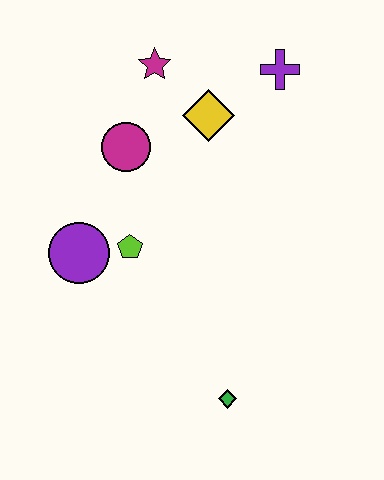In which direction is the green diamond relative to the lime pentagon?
The green diamond is below the lime pentagon.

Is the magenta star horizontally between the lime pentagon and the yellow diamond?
Yes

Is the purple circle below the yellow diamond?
Yes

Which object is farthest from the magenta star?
The green diamond is farthest from the magenta star.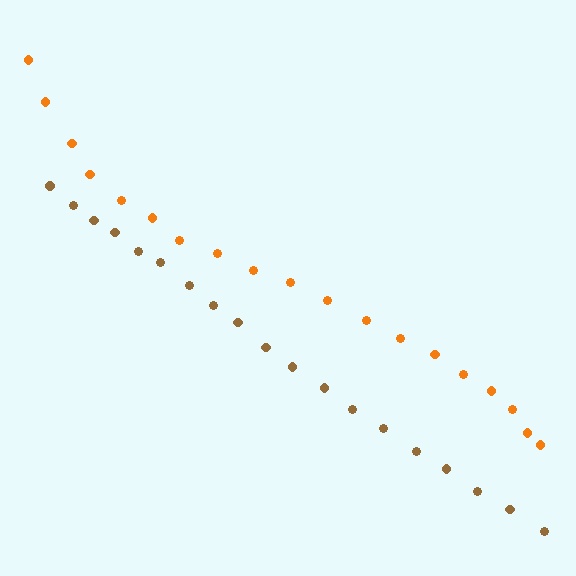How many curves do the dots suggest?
There are 2 distinct paths.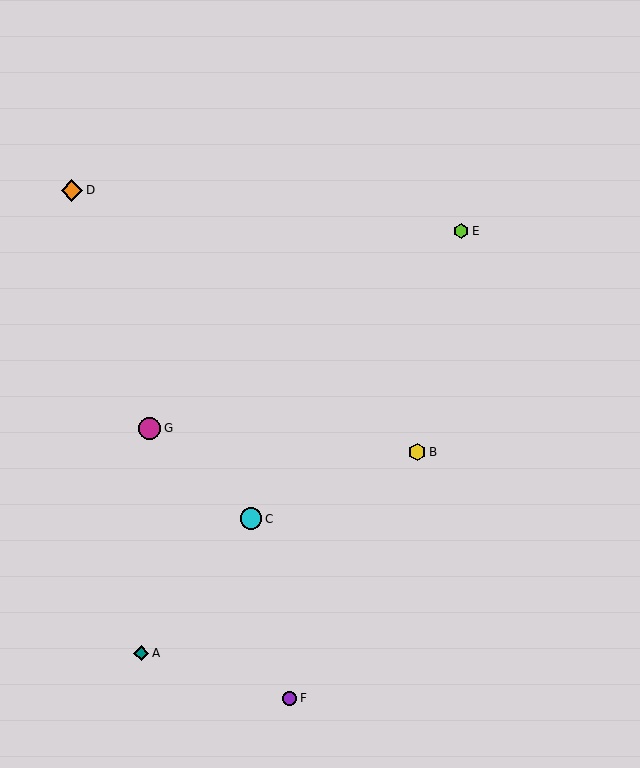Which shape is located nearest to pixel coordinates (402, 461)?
The yellow hexagon (labeled B) at (417, 452) is nearest to that location.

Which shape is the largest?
The magenta circle (labeled G) is the largest.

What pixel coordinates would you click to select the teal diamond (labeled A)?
Click at (141, 653) to select the teal diamond A.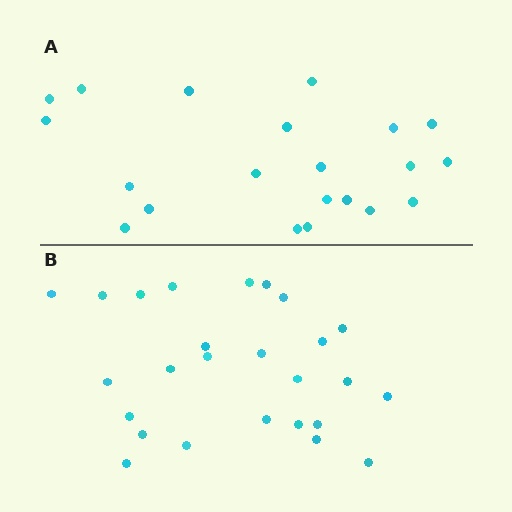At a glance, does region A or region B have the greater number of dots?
Region B (the bottom region) has more dots.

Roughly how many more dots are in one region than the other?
Region B has about 5 more dots than region A.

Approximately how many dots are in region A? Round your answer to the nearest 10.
About 20 dots. (The exact count is 21, which rounds to 20.)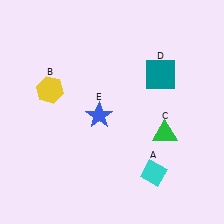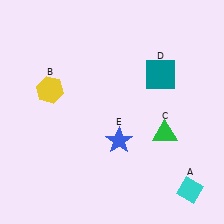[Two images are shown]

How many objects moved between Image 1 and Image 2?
2 objects moved between the two images.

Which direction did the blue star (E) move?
The blue star (E) moved down.